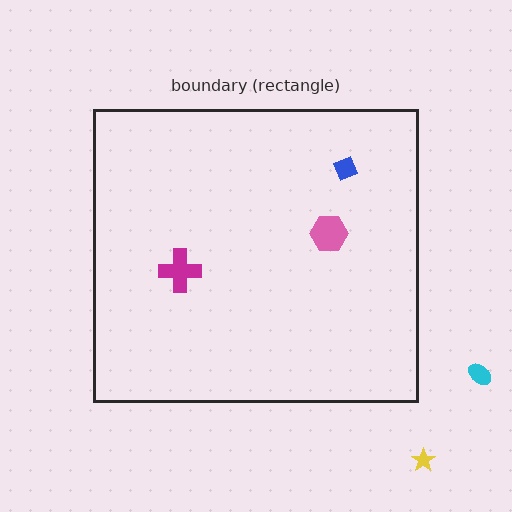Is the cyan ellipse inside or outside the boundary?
Outside.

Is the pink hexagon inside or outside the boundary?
Inside.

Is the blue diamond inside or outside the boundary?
Inside.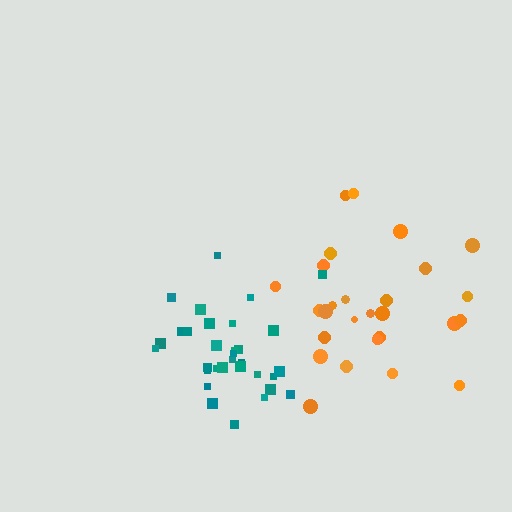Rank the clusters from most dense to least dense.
teal, orange.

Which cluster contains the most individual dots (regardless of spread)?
Teal (33).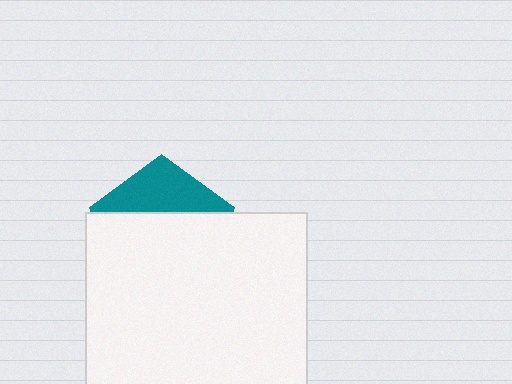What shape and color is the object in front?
The object in front is a white square.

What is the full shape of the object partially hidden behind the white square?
The partially hidden object is a teal pentagon.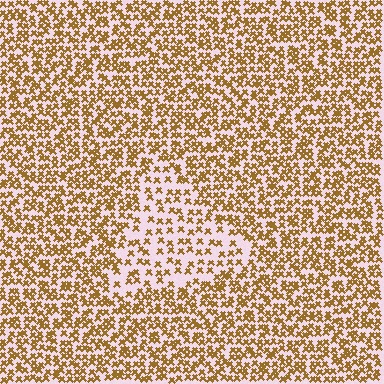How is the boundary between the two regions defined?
The boundary is defined by a change in element density (approximately 2.0x ratio). All elements are the same color, size, and shape.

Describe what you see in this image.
The image contains small brown elements arranged at two different densities. A triangle-shaped region is visible where the elements are less densely packed than the surrounding area.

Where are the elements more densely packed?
The elements are more densely packed outside the triangle boundary.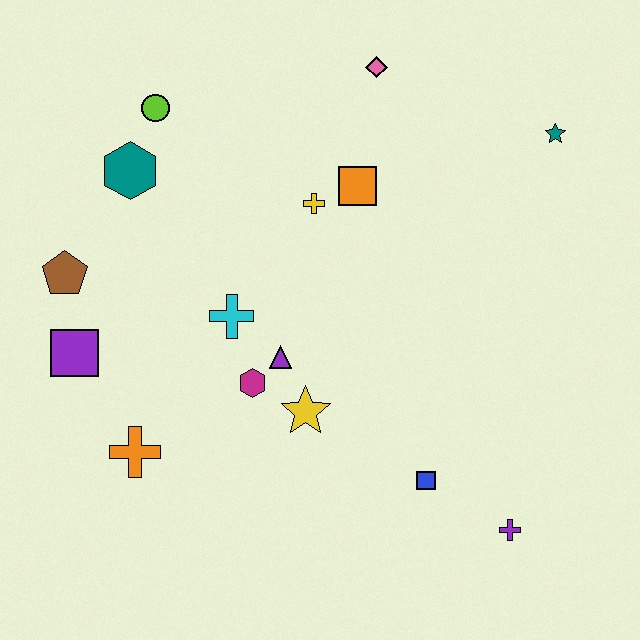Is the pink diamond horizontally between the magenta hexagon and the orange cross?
No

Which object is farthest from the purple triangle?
The teal star is farthest from the purple triangle.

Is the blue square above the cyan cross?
No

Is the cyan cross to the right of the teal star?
No